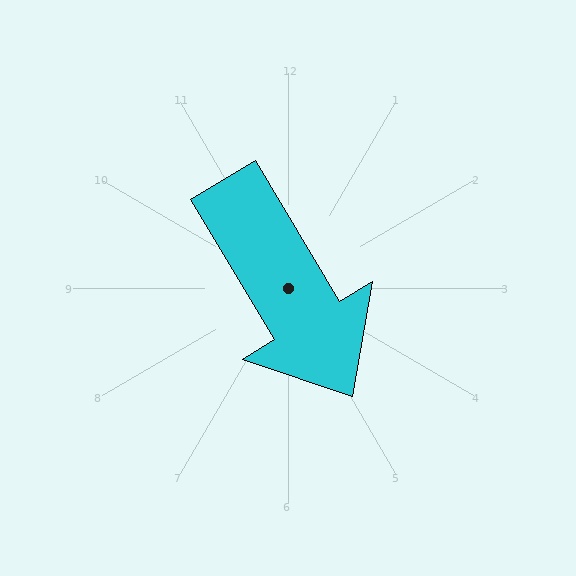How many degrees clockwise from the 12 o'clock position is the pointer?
Approximately 149 degrees.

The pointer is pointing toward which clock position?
Roughly 5 o'clock.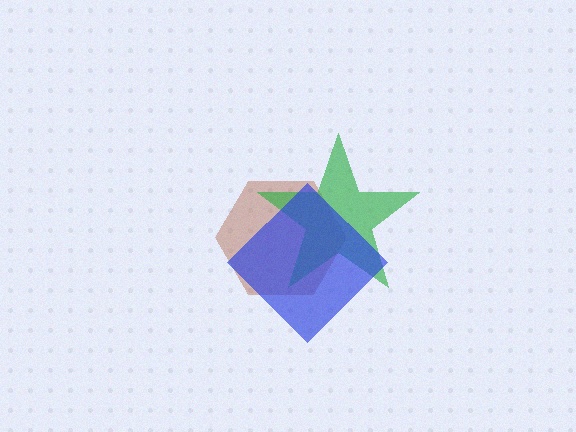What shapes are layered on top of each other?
The layered shapes are: a brown hexagon, a green star, a blue diamond.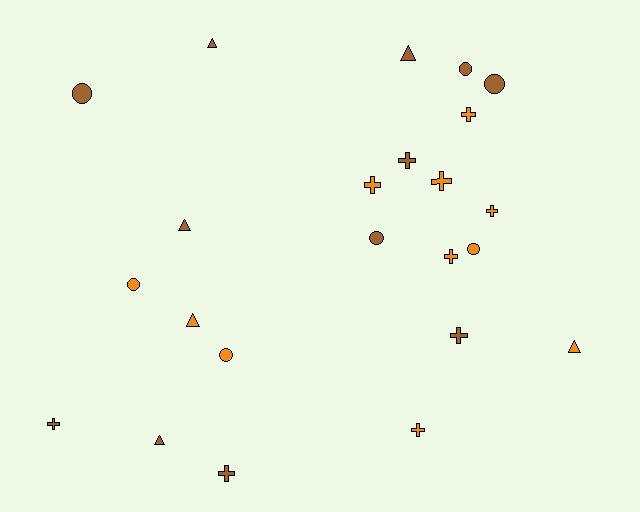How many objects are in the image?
There are 23 objects.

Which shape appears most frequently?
Cross, with 10 objects.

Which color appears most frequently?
Brown, with 12 objects.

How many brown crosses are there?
There are 4 brown crosses.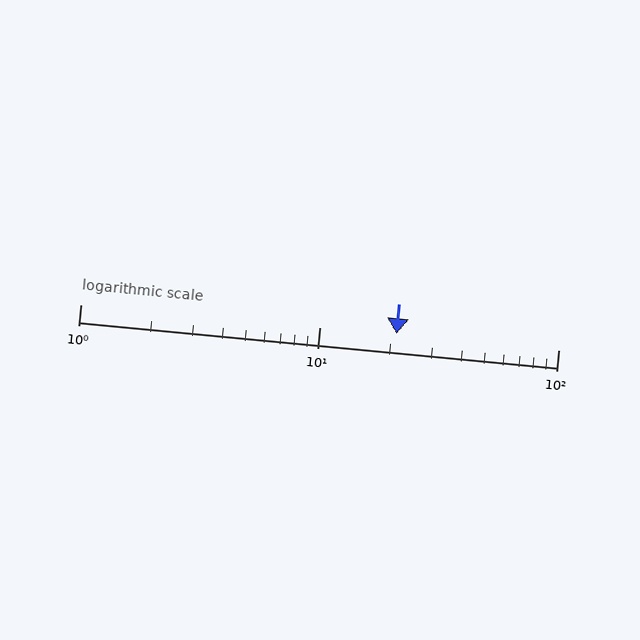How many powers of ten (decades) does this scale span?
The scale spans 2 decades, from 1 to 100.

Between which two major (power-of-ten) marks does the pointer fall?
The pointer is between 10 and 100.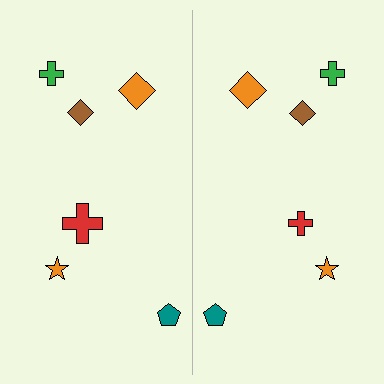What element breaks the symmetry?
The red cross on the right side has a different size than its mirror counterpart.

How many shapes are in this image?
There are 12 shapes in this image.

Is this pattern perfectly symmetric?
No, the pattern is not perfectly symmetric. The red cross on the right side has a different size than its mirror counterpart.